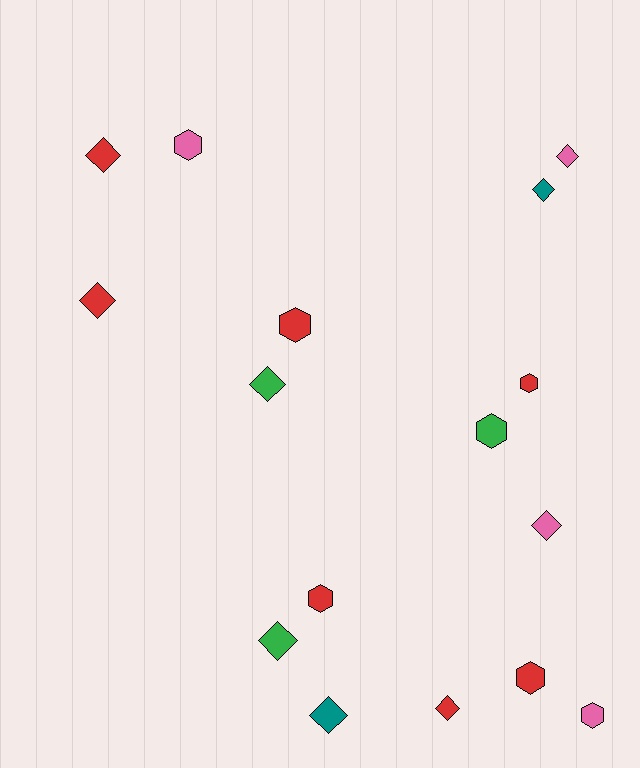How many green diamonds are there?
There are 2 green diamonds.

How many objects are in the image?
There are 16 objects.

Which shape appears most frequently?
Diamond, with 9 objects.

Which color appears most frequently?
Red, with 7 objects.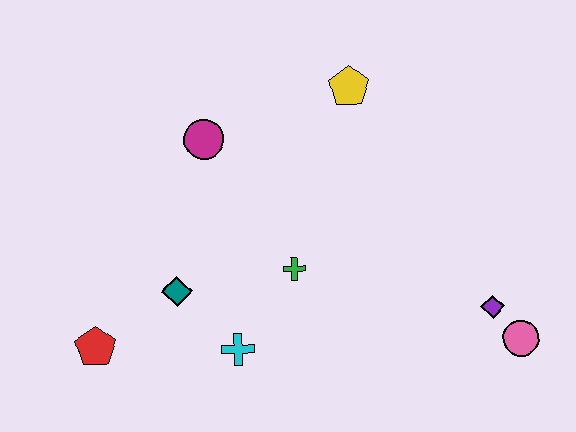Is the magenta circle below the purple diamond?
No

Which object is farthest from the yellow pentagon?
The red pentagon is farthest from the yellow pentagon.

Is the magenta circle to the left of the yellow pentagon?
Yes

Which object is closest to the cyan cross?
The teal diamond is closest to the cyan cross.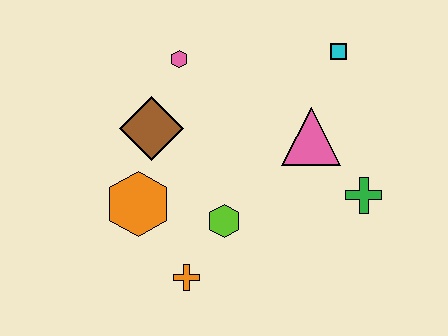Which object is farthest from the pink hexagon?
The green cross is farthest from the pink hexagon.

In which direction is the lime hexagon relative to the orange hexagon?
The lime hexagon is to the right of the orange hexagon.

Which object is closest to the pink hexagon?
The brown diamond is closest to the pink hexagon.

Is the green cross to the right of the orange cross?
Yes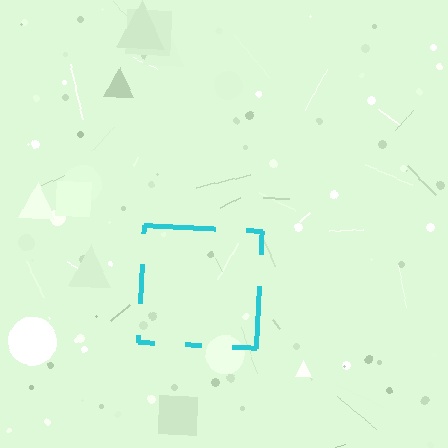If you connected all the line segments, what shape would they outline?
They would outline a square.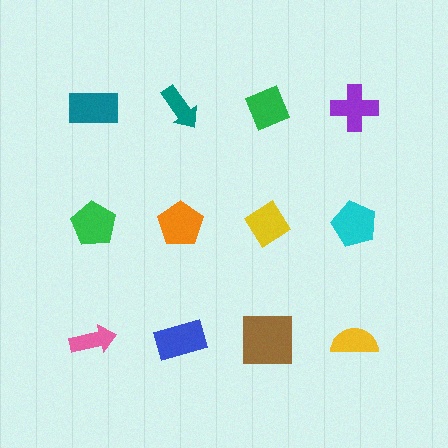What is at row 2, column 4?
A cyan pentagon.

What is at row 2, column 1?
A green pentagon.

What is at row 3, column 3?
A brown square.